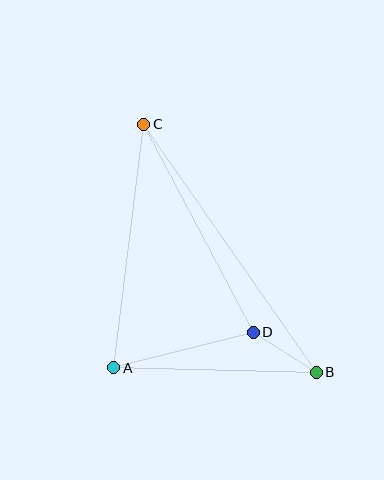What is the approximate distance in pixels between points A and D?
The distance between A and D is approximately 144 pixels.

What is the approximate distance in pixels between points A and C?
The distance between A and C is approximately 245 pixels.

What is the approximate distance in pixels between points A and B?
The distance between A and B is approximately 203 pixels.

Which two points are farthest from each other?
Points B and C are farthest from each other.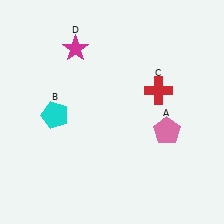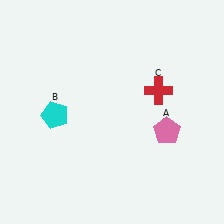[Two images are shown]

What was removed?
The magenta star (D) was removed in Image 2.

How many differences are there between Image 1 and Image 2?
There is 1 difference between the two images.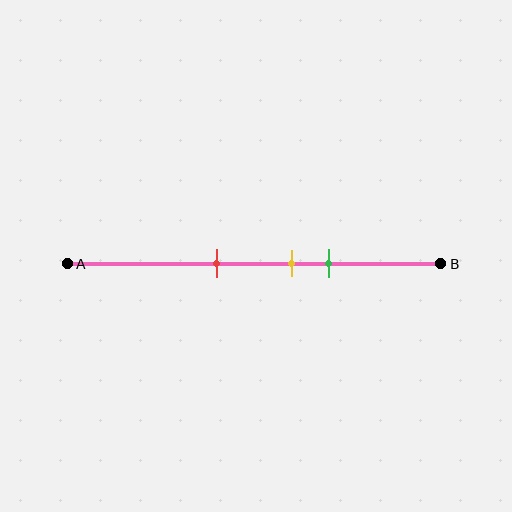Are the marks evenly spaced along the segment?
Yes, the marks are approximately evenly spaced.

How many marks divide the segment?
There are 3 marks dividing the segment.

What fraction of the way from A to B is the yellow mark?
The yellow mark is approximately 60% (0.6) of the way from A to B.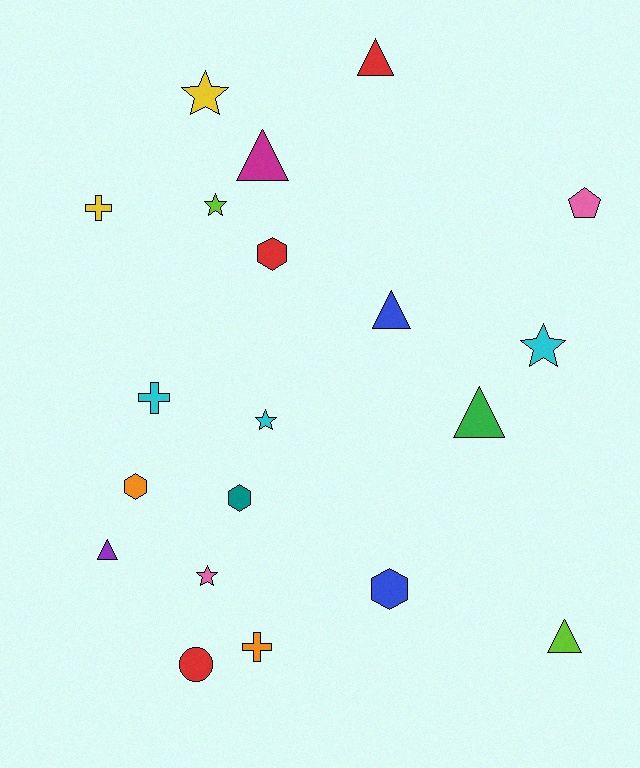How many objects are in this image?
There are 20 objects.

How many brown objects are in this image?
There are no brown objects.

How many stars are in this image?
There are 5 stars.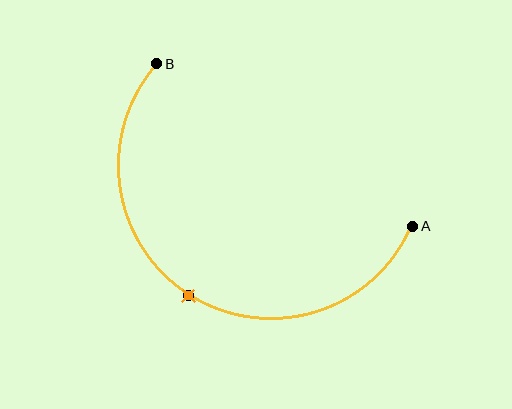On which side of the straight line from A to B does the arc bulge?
The arc bulges below the straight line connecting A and B.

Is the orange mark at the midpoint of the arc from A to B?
Yes. The orange mark lies on the arc at equal arc-length from both A and B — it is the arc midpoint.